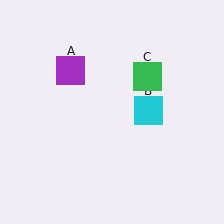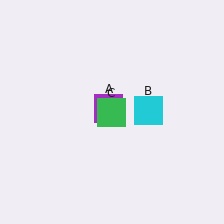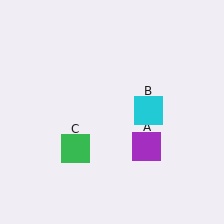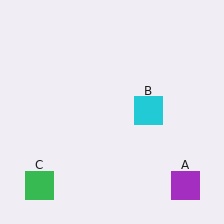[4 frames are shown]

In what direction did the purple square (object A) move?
The purple square (object A) moved down and to the right.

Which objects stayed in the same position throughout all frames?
Cyan square (object B) remained stationary.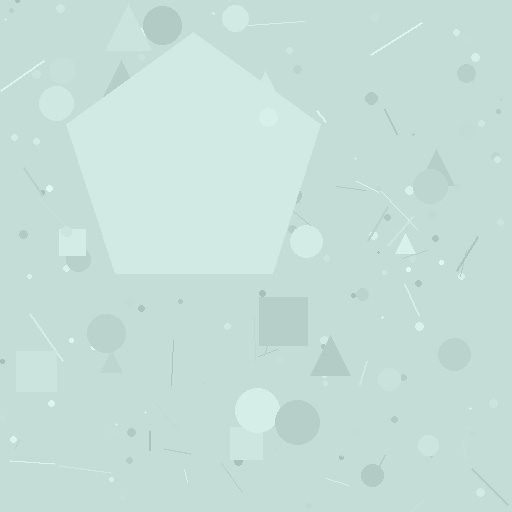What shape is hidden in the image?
A pentagon is hidden in the image.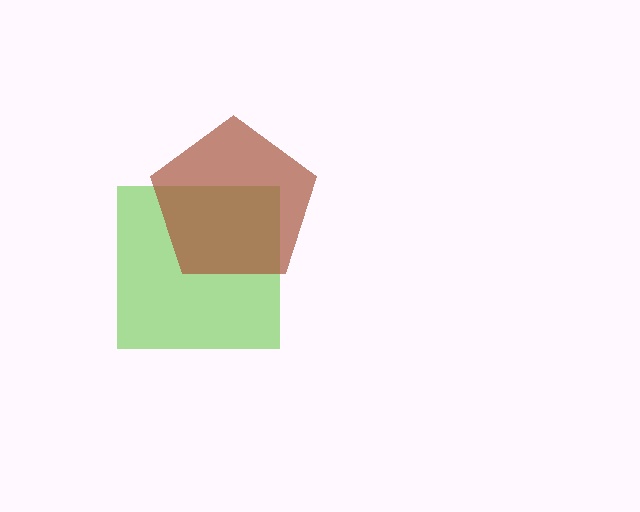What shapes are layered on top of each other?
The layered shapes are: a lime square, a brown pentagon.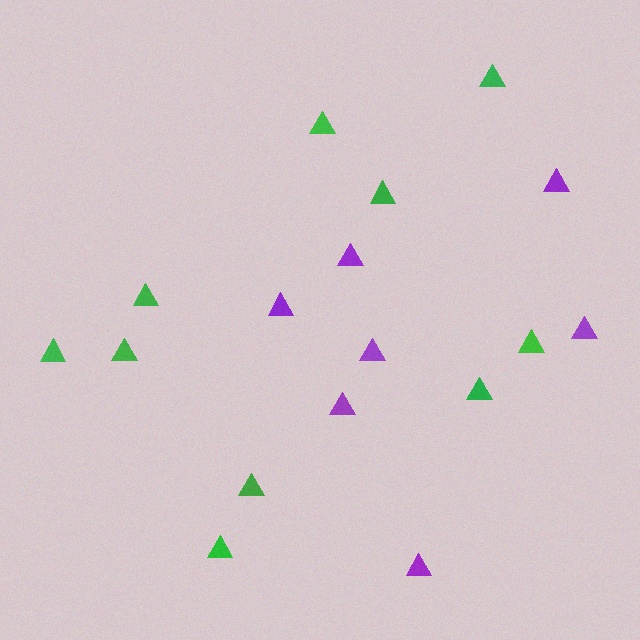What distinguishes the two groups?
There are 2 groups: one group of purple triangles (7) and one group of green triangles (10).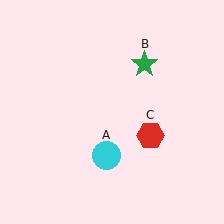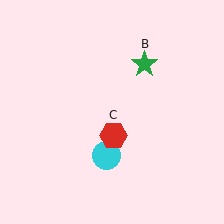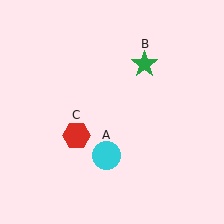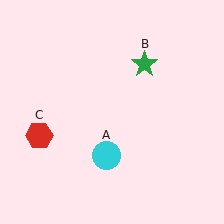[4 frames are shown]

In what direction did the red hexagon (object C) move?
The red hexagon (object C) moved left.